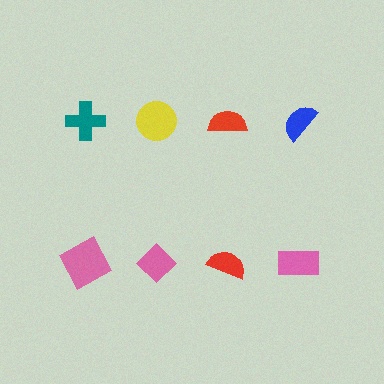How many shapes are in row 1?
4 shapes.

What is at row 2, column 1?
A pink square.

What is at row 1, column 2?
A yellow circle.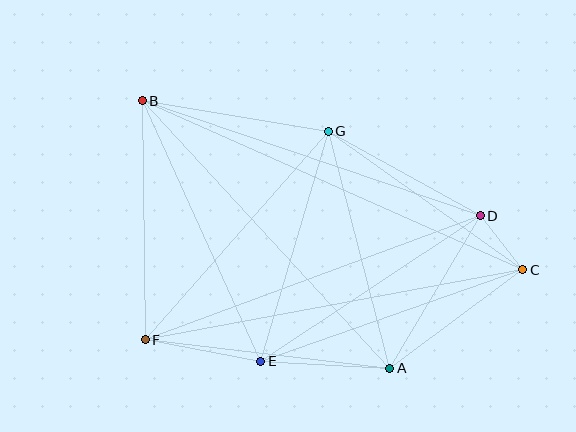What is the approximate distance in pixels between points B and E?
The distance between B and E is approximately 286 pixels.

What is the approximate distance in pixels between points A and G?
The distance between A and G is approximately 245 pixels.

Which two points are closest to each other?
Points C and D are closest to each other.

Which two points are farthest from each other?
Points B and C are farthest from each other.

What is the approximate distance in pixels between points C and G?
The distance between C and G is approximately 239 pixels.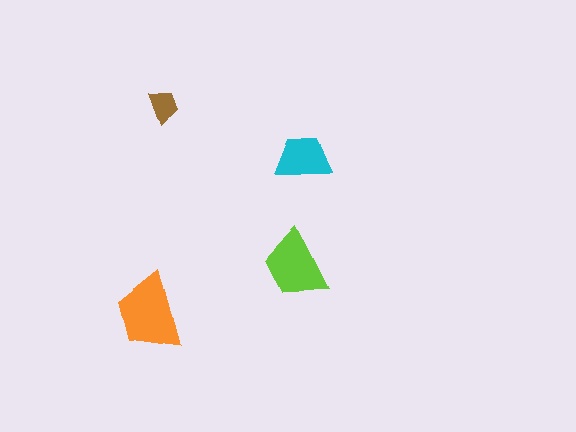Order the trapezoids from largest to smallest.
the orange one, the lime one, the cyan one, the brown one.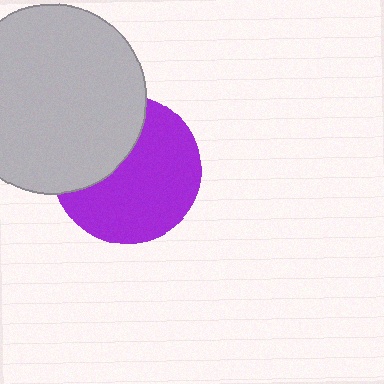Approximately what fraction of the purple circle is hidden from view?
Roughly 36% of the purple circle is hidden behind the light gray circle.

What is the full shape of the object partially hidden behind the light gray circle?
The partially hidden object is a purple circle.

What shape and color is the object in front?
The object in front is a light gray circle.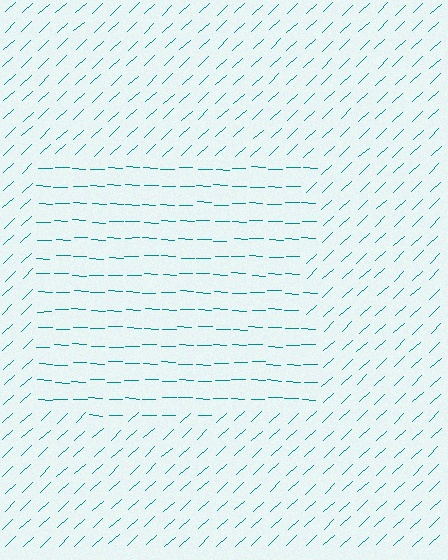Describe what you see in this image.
The image is filled with small teal line segments. A rectangle region in the image has lines oriented differently from the surrounding lines, creating a visible texture boundary.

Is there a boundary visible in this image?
Yes, there is a texture boundary formed by a change in line orientation.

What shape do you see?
I see a rectangle.